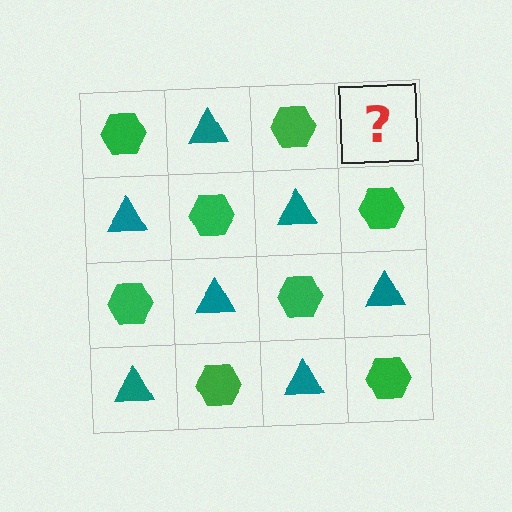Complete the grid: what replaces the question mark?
The question mark should be replaced with a teal triangle.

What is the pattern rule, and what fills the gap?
The rule is that it alternates green hexagon and teal triangle in a checkerboard pattern. The gap should be filled with a teal triangle.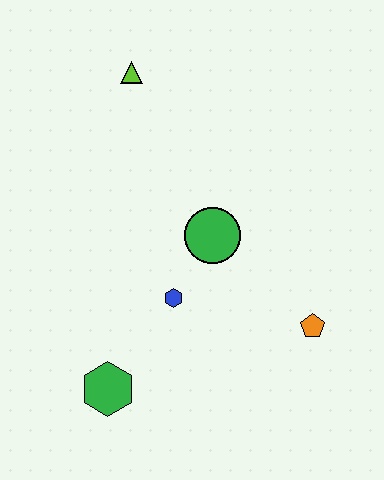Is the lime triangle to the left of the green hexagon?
No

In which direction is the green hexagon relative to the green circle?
The green hexagon is below the green circle.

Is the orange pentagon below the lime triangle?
Yes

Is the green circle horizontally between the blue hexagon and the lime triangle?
No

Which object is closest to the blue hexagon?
The green circle is closest to the blue hexagon.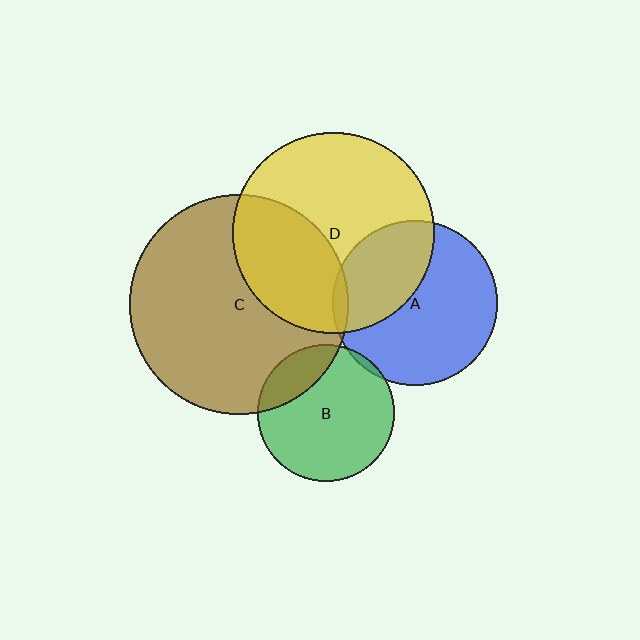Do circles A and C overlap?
Yes.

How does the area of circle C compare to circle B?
Approximately 2.6 times.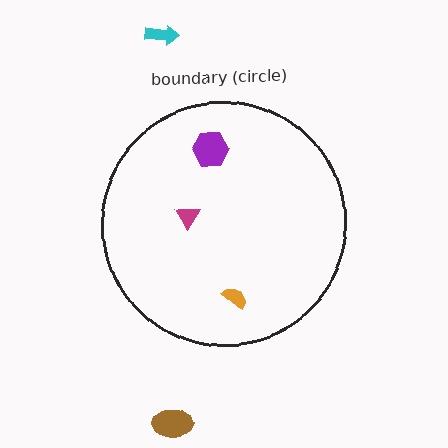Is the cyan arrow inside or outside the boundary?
Outside.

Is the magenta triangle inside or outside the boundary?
Inside.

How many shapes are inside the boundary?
3 inside, 2 outside.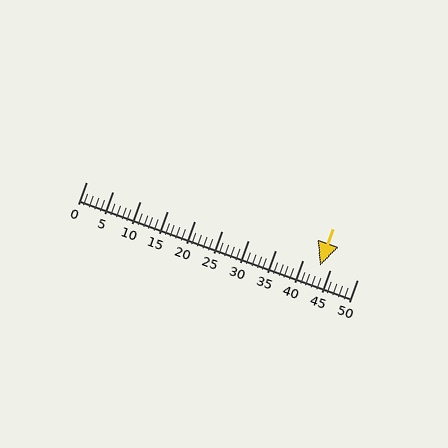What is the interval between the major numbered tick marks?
The major tick marks are spaced 5 units apart.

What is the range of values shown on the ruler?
The ruler shows values from 0 to 50.